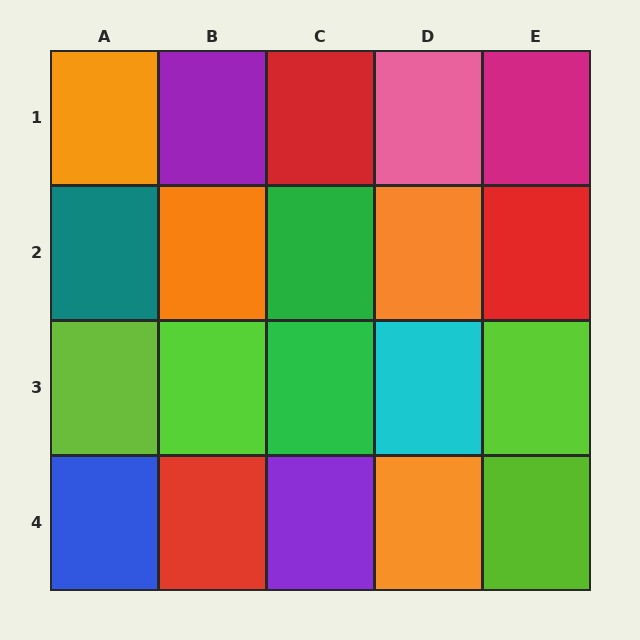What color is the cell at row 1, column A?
Orange.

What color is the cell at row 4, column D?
Orange.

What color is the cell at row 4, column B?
Red.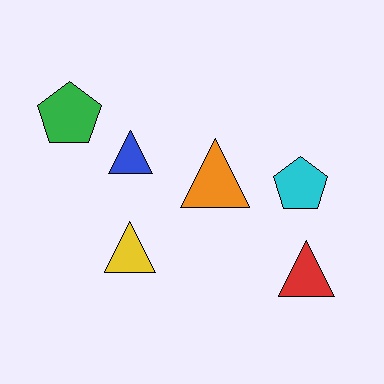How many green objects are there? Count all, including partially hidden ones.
There is 1 green object.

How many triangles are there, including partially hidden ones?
There are 4 triangles.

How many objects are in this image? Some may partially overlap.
There are 6 objects.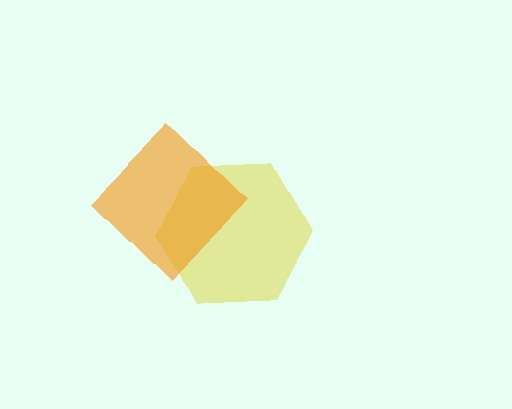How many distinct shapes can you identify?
There are 2 distinct shapes: a yellow hexagon, an orange diamond.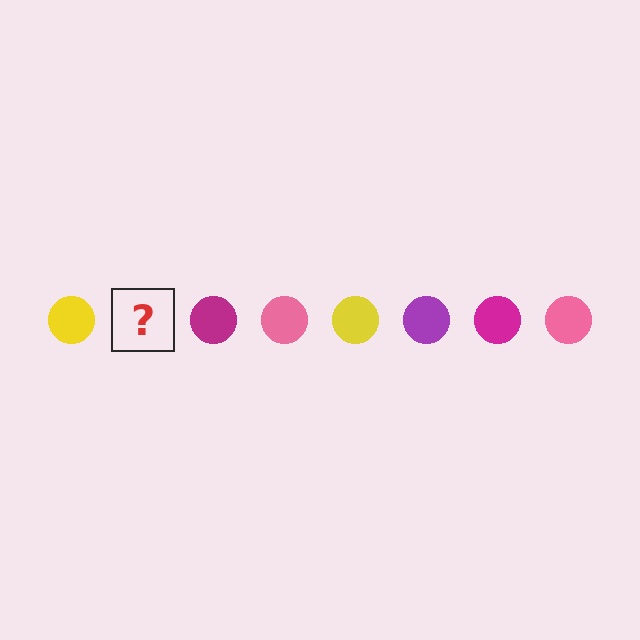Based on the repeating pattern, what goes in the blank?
The blank should be a purple circle.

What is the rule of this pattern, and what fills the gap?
The rule is that the pattern cycles through yellow, purple, magenta, pink circles. The gap should be filled with a purple circle.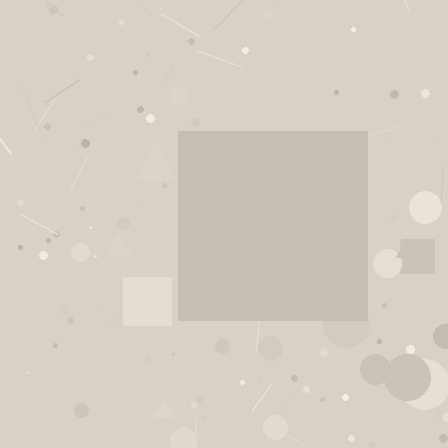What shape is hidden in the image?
A square is hidden in the image.